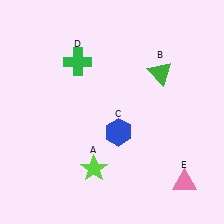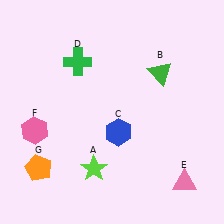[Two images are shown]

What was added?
A pink hexagon (F), an orange pentagon (G) were added in Image 2.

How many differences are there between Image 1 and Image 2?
There are 2 differences between the two images.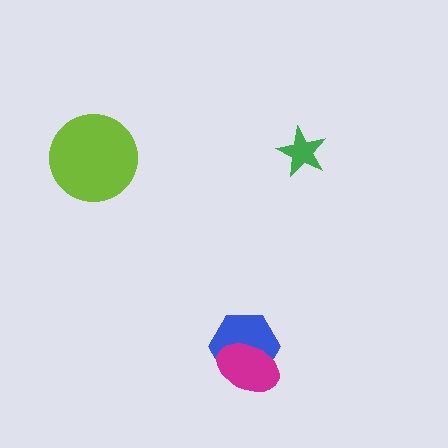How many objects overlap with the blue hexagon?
1 object overlaps with the blue hexagon.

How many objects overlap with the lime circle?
0 objects overlap with the lime circle.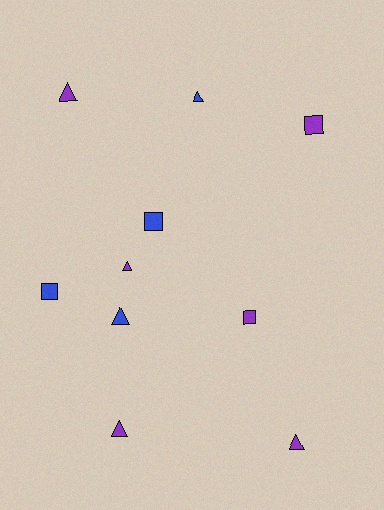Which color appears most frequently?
Purple, with 6 objects.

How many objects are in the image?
There are 10 objects.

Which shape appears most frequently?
Triangle, with 6 objects.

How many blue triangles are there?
There are 2 blue triangles.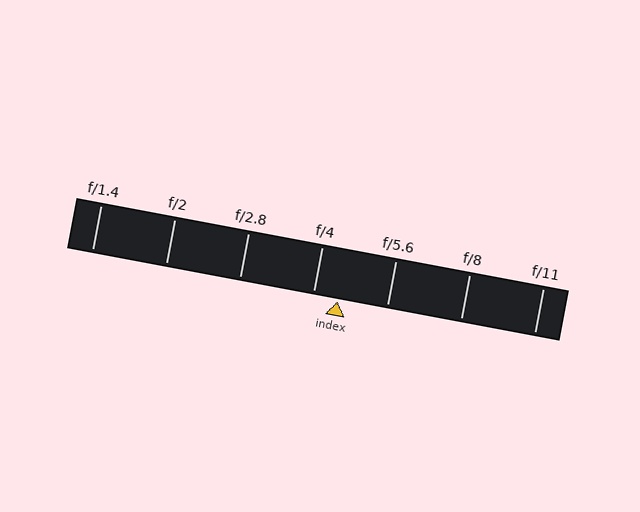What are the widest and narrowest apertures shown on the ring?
The widest aperture shown is f/1.4 and the narrowest is f/11.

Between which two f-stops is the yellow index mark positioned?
The index mark is between f/4 and f/5.6.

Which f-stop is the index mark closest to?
The index mark is closest to f/4.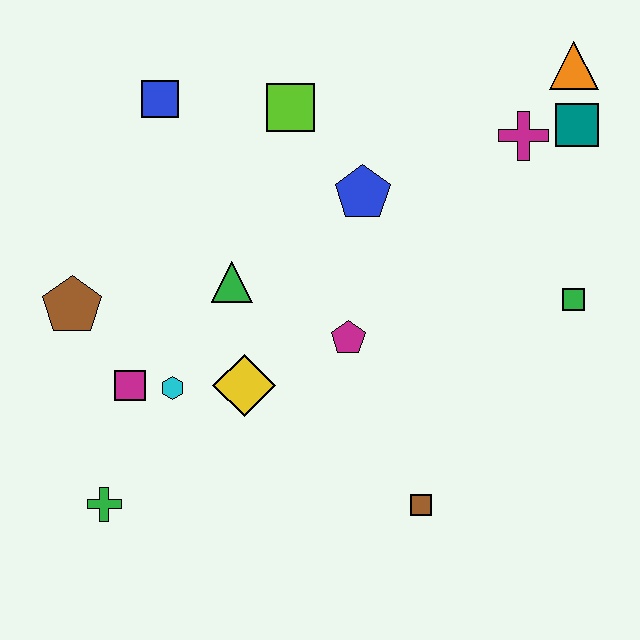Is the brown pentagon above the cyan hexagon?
Yes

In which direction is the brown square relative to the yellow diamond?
The brown square is to the right of the yellow diamond.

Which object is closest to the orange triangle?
The teal square is closest to the orange triangle.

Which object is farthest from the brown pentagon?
The orange triangle is farthest from the brown pentagon.